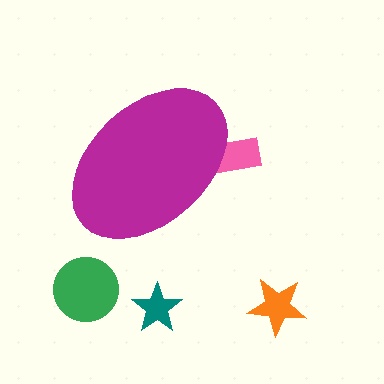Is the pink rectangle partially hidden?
Yes, the pink rectangle is partially hidden behind the magenta ellipse.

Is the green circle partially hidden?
No, the green circle is fully visible.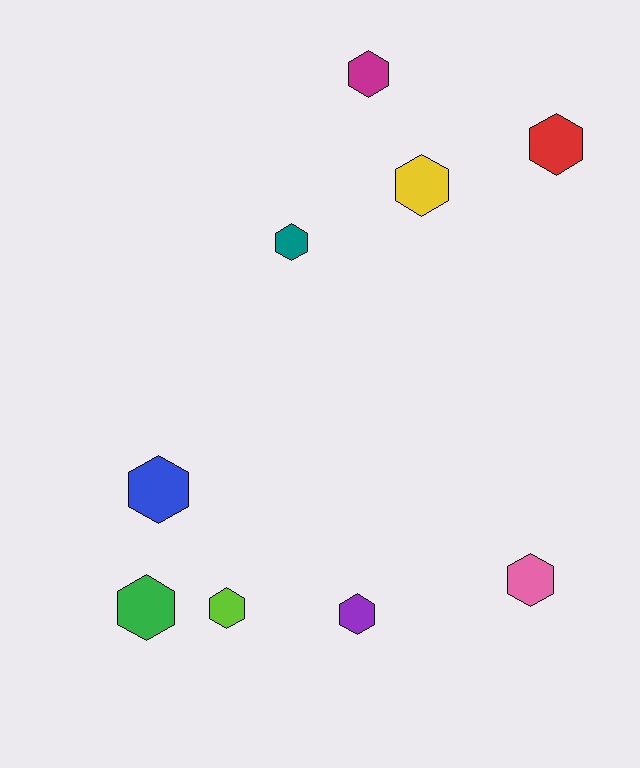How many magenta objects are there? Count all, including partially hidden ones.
There is 1 magenta object.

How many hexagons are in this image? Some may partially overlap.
There are 9 hexagons.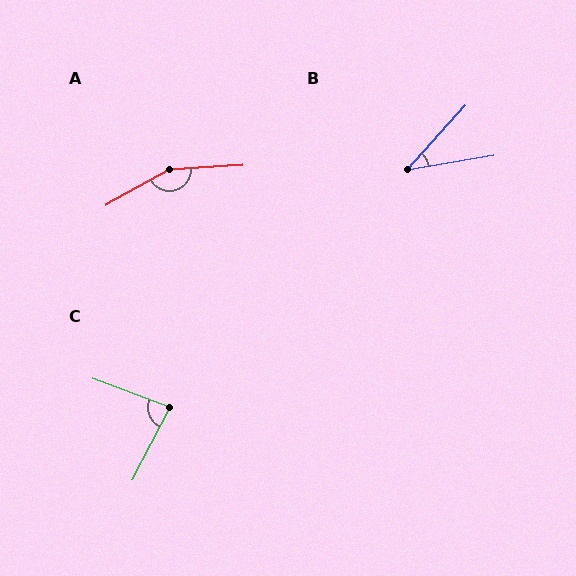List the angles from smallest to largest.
B (38°), C (83°), A (154°).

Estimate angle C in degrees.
Approximately 83 degrees.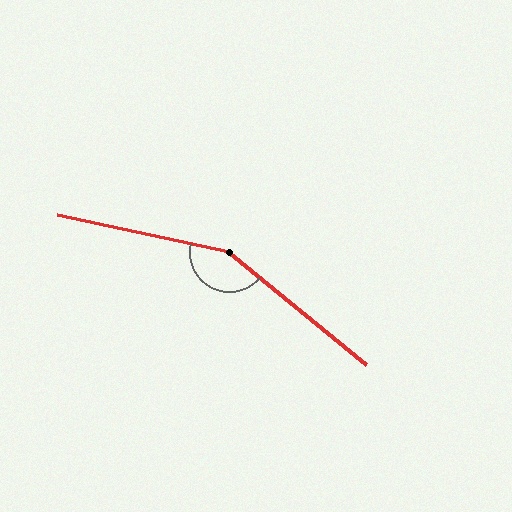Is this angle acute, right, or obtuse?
It is obtuse.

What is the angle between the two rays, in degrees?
Approximately 153 degrees.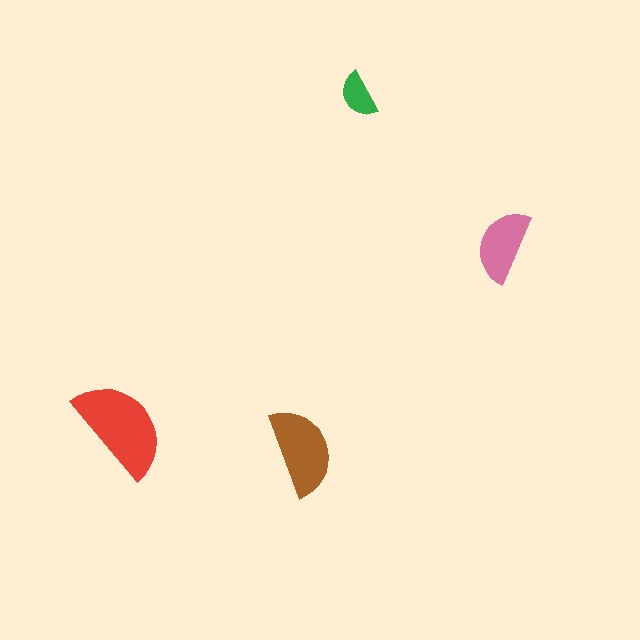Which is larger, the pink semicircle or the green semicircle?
The pink one.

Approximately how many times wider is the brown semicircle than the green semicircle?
About 2 times wider.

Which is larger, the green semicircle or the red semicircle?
The red one.